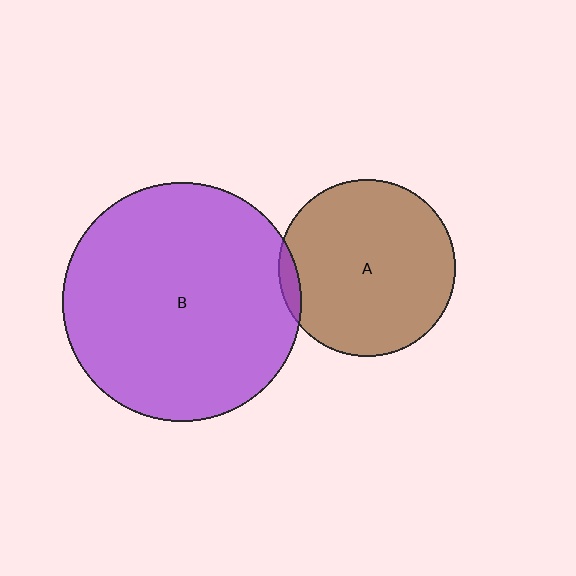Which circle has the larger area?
Circle B (purple).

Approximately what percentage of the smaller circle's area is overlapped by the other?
Approximately 5%.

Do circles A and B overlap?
Yes.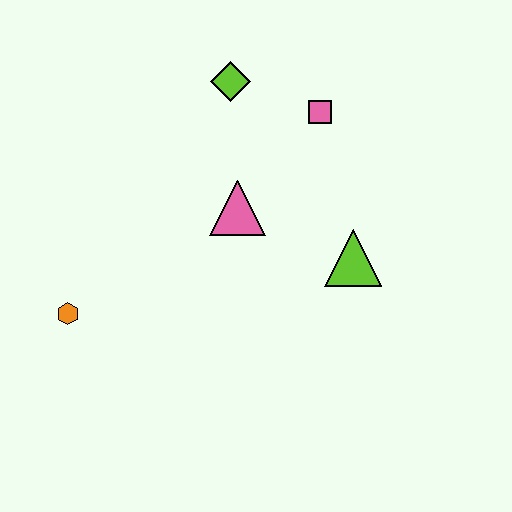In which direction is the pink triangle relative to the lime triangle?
The pink triangle is to the left of the lime triangle.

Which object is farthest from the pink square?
The orange hexagon is farthest from the pink square.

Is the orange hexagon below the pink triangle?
Yes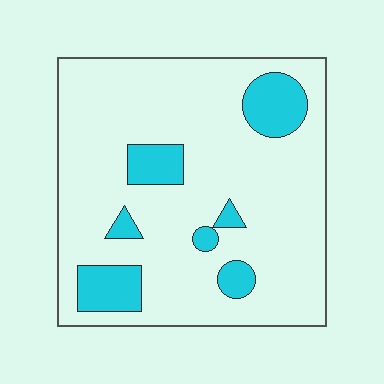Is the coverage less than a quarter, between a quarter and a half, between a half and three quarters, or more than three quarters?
Less than a quarter.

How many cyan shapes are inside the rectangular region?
7.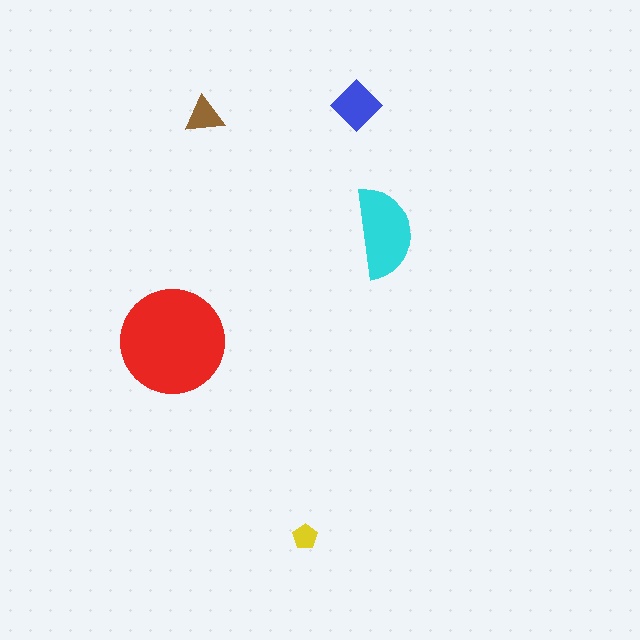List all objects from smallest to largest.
The yellow pentagon, the brown triangle, the blue diamond, the cyan semicircle, the red circle.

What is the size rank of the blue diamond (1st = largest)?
3rd.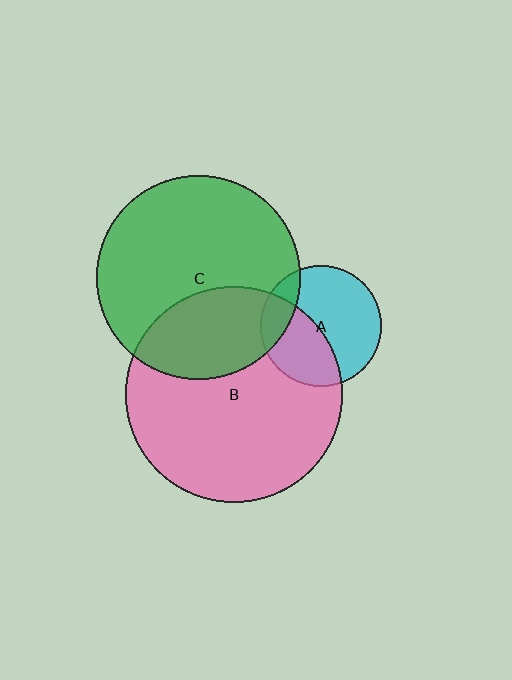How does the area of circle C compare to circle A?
Approximately 2.9 times.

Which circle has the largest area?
Circle B (pink).